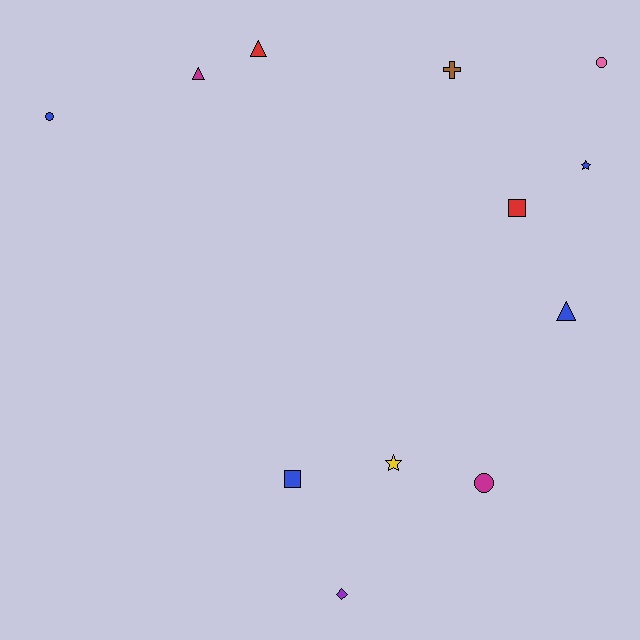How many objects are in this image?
There are 12 objects.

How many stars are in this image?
There are 2 stars.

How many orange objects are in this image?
There are no orange objects.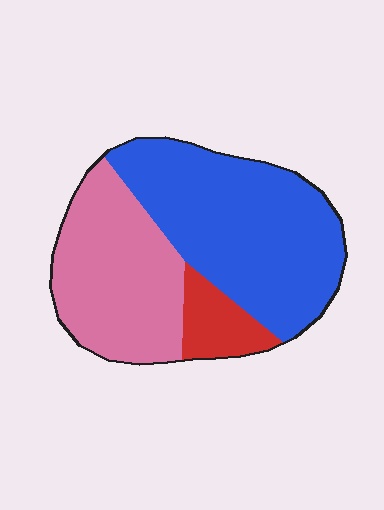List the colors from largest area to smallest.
From largest to smallest: blue, pink, red.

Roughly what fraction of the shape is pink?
Pink covers roughly 35% of the shape.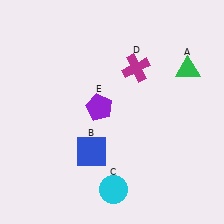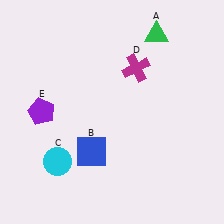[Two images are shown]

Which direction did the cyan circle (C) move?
The cyan circle (C) moved left.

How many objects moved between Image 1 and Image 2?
3 objects moved between the two images.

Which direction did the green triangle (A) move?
The green triangle (A) moved up.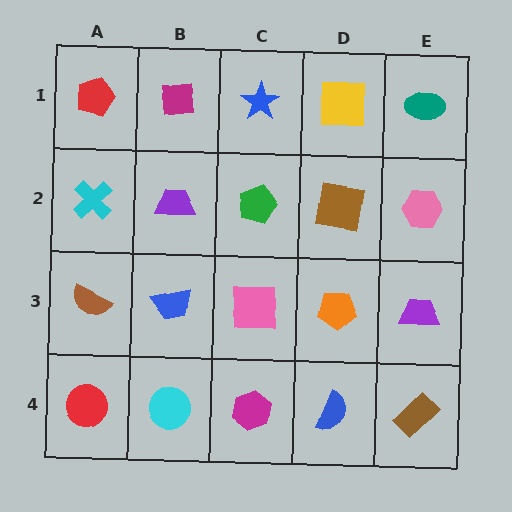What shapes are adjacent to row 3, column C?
A green pentagon (row 2, column C), a magenta hexagon (row 4, column C), a blue trapezoid (row 3, column B), an orange pentagon (row 3, column D).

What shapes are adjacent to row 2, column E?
A teal ellipse (row 1, column E), a purple trapezoid (row 3, column E), a brown square (row 2, column D).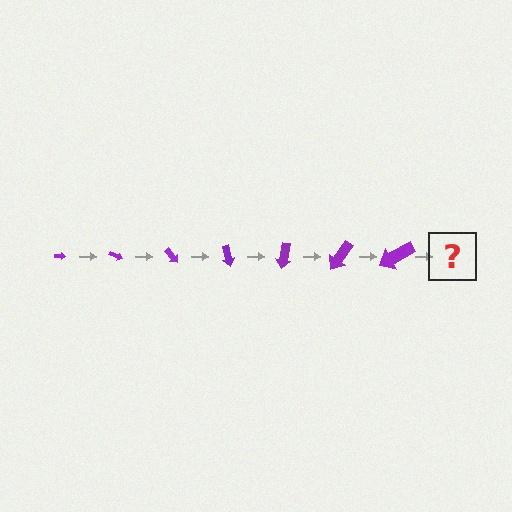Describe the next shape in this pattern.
It should be an arrow, larger than the previous one and rotated 175 degrees from the start.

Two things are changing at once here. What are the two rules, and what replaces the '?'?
The two rules are that the arrow grows larger each step and it rotates 25 degrees each step. The '?' should be an arrow, larger than the previous one and rotated 175 degrees from the start.